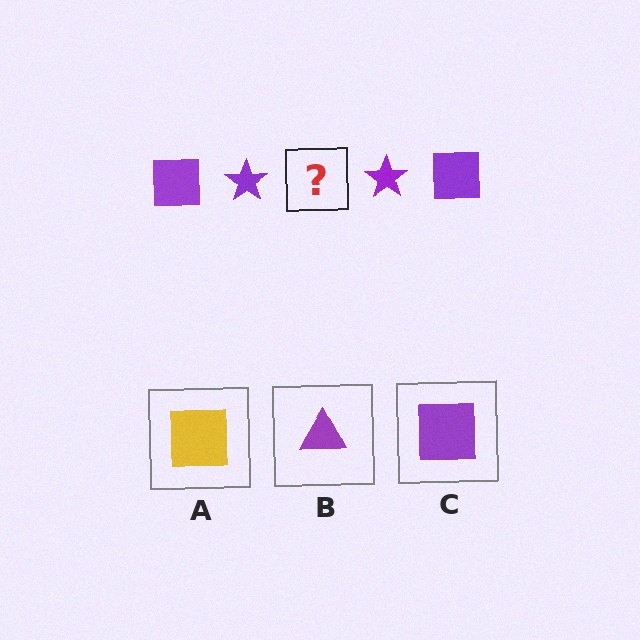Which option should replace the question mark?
Option C.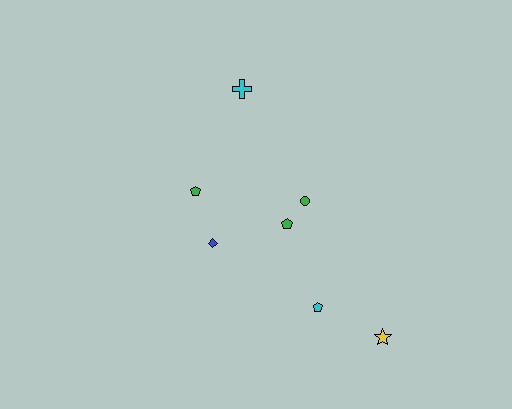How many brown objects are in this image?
There are no brown objects.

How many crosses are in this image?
There is 1 cross.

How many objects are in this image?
There are 7 objects.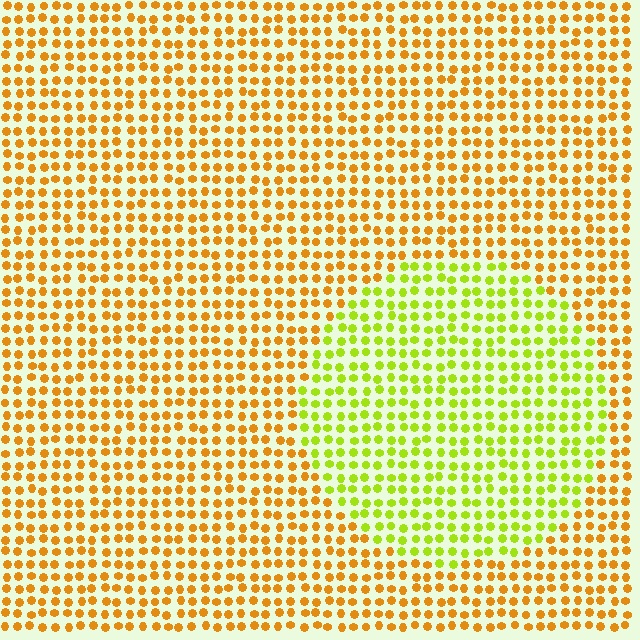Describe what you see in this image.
The image is filled with small orange elements in a uniform arrangement. A circle-shaped region is visible where the elements are tinted to a slightly different hue, forming a subtle color boundary.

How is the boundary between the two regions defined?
The boundary is defined purely by a slight shift in hue (about 45 degrees). Spacing, size, and orientation are identical on both sides.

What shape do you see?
I see a circle.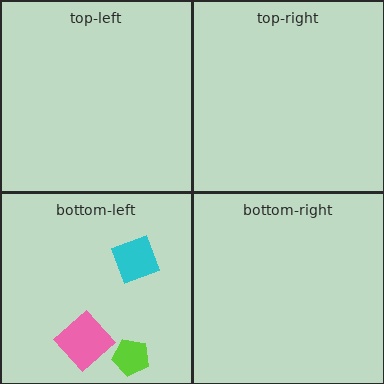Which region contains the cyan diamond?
The bottom-left region.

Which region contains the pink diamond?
The bottom-left region.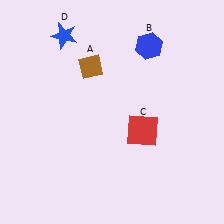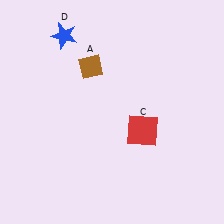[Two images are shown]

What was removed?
The blue hexagon (B) was removed in Image 2.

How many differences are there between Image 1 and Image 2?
There is 1 difference between the two images.